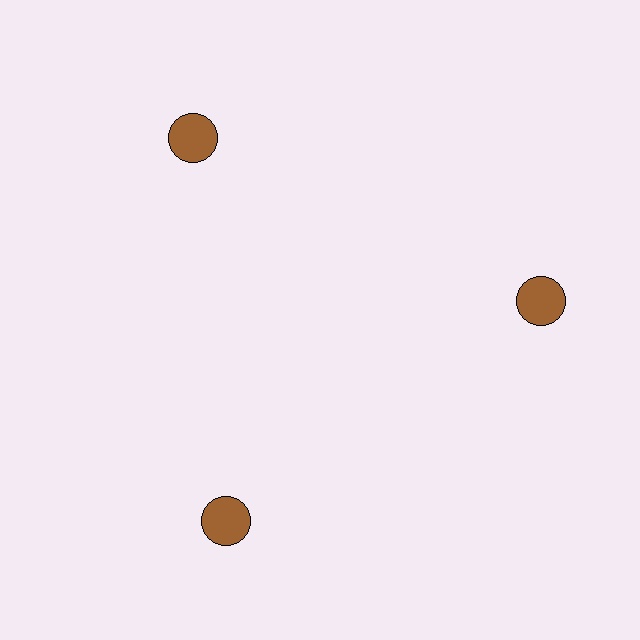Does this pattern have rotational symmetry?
Yes, this pattern has 3-fold rotational symmetry. It looks the same after rotating 120 degrees around the center.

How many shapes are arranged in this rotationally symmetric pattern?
There are 3 shapes, arranged in 3 groups of 1.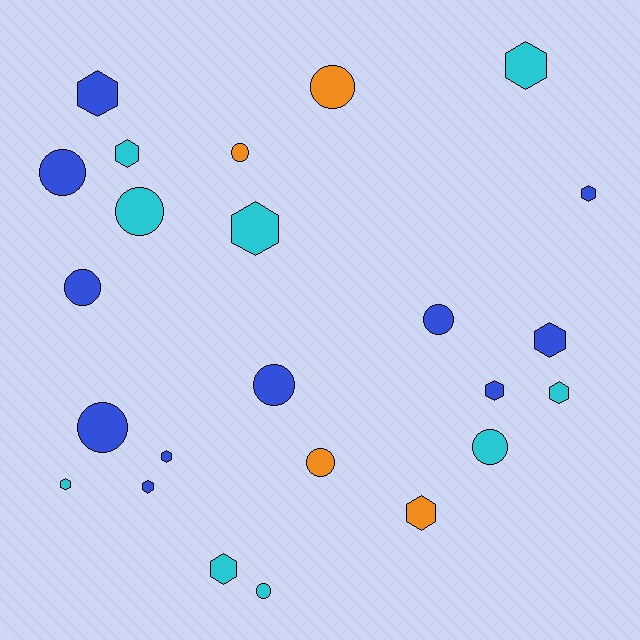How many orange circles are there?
There are 3 orange circles.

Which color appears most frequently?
Blue, with 11 objects.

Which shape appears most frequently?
Hexagon, with 13 objects.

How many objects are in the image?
There are 24 objects.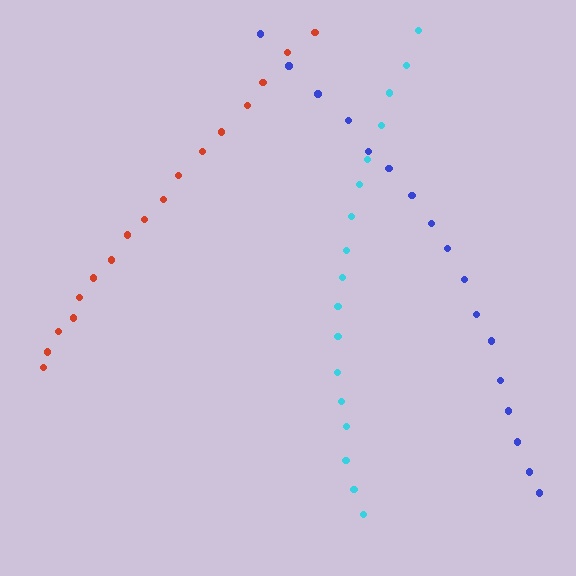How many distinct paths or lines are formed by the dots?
There are 3 distinct paths.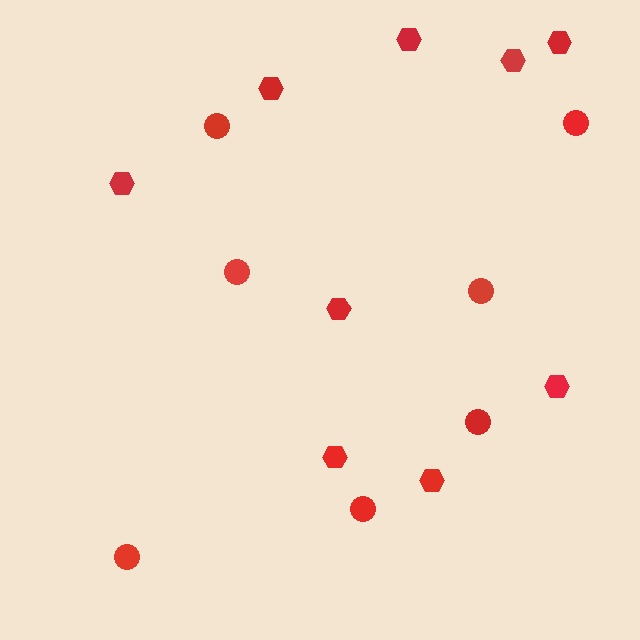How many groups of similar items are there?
There are 2 groups: one group of hexagons (9) and one group of circles (7).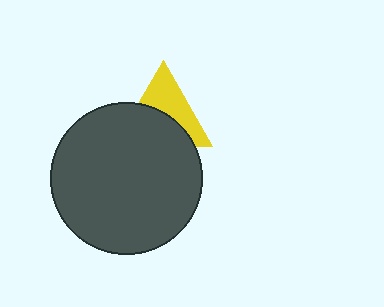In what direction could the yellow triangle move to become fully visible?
The yellow triangle could move up. That would shift it out from behind the dark gray circle entirely.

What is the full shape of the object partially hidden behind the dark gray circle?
The partially hidden object is a yellow triangle.